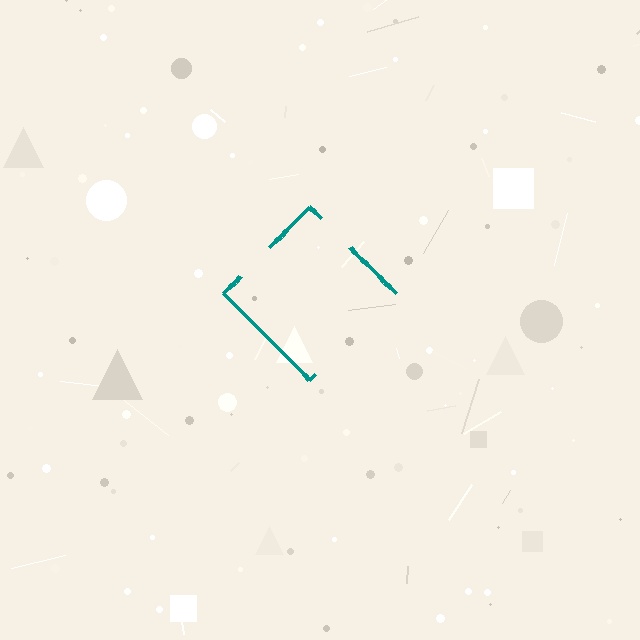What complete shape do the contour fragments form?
The contour fragments form a diamond.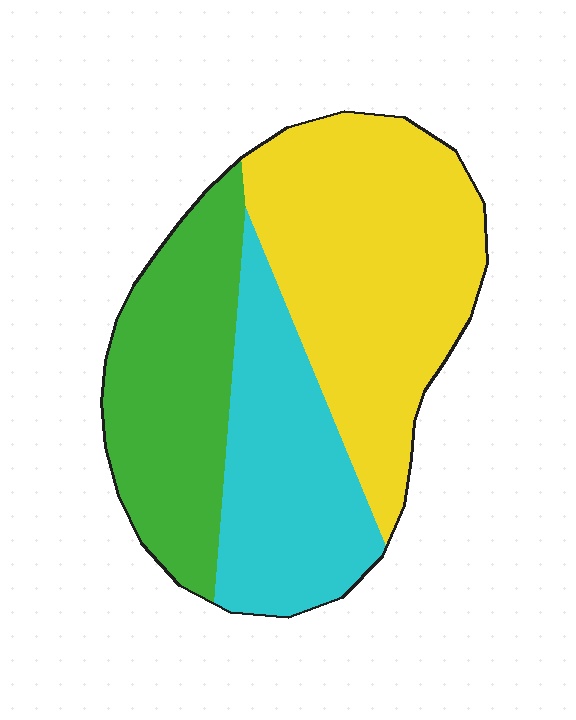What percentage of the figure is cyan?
Cyan takes up about one quarter (1/4) of the figure.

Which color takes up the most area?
Yellow, at roughly 45%.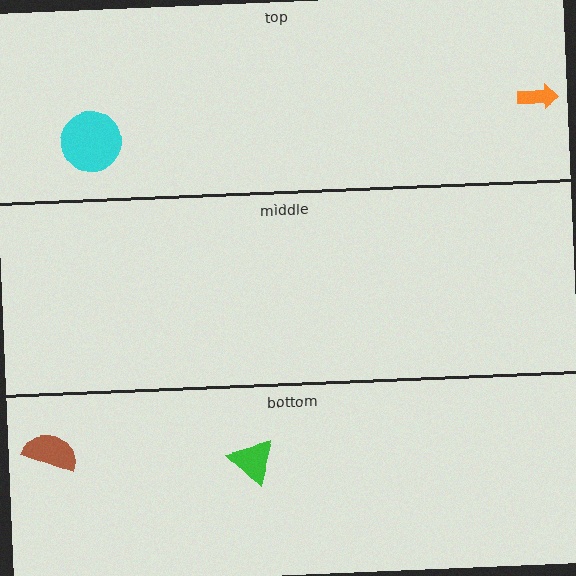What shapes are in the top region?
The orange arrow, the cyan circle.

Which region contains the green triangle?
The bottom region.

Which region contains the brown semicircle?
The bottom region.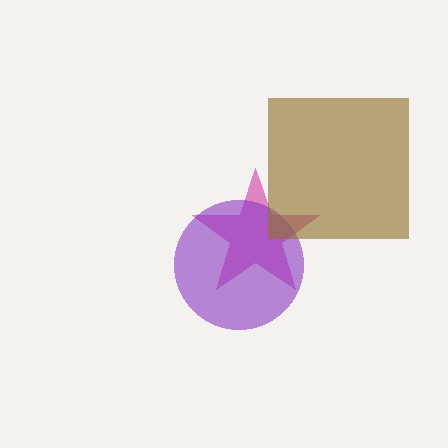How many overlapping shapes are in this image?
There are 3 overlapping shapes in the image.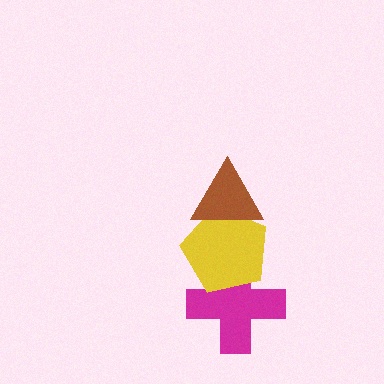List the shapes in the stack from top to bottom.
From top to bottom: the brown triangle, the yellow pentagon, the magenta cross.